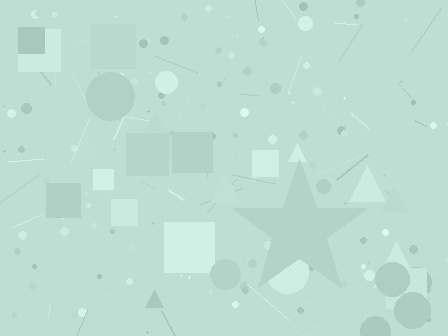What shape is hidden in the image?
A star is hidden in the image.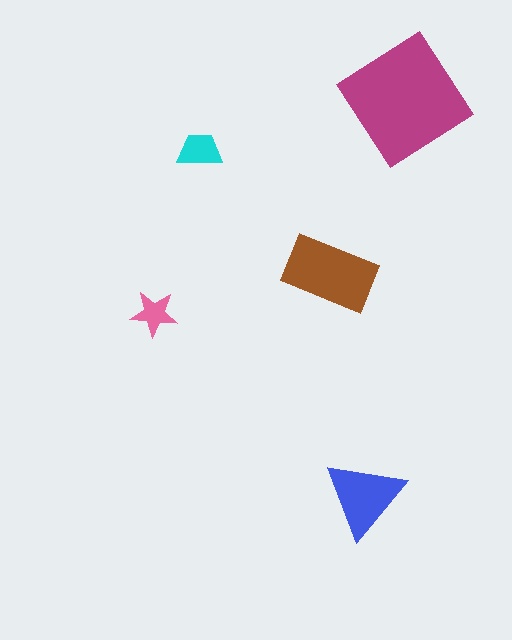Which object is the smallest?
The pink star.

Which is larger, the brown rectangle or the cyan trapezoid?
The brown rectangle.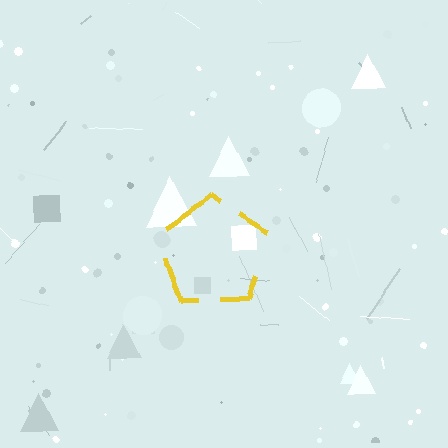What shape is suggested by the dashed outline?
The dashed outline suggests a pentagon.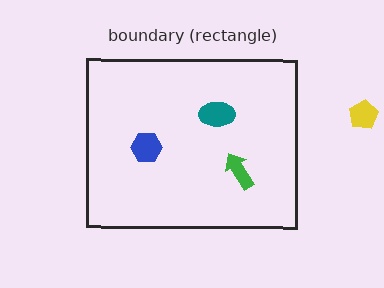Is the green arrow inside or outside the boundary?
Inside.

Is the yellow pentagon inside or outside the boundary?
Outside.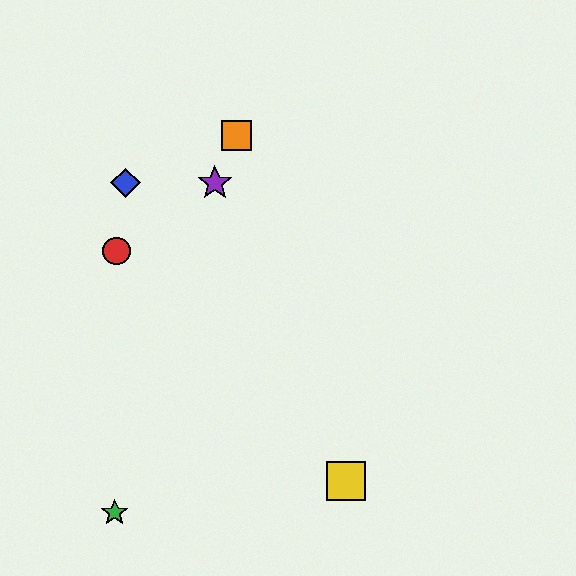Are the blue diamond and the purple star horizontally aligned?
Yes, both are at y≈183.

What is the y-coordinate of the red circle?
The red circle is at y≈251.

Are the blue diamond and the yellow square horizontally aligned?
No, the blue diamond is at y≈183 and the yellow square is at y≈481.